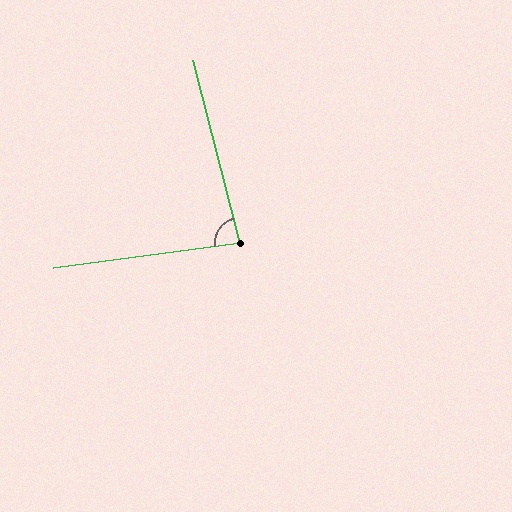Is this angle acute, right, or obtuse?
It is acute.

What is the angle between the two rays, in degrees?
Approximately 83 degrees.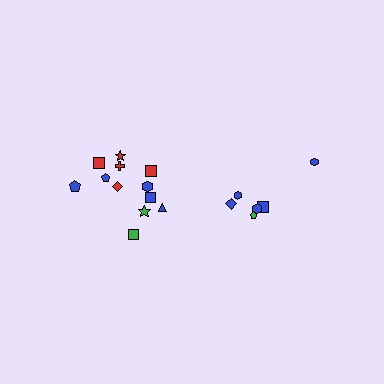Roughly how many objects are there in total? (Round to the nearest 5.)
Roughly 20 objects in total.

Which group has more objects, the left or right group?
The left group.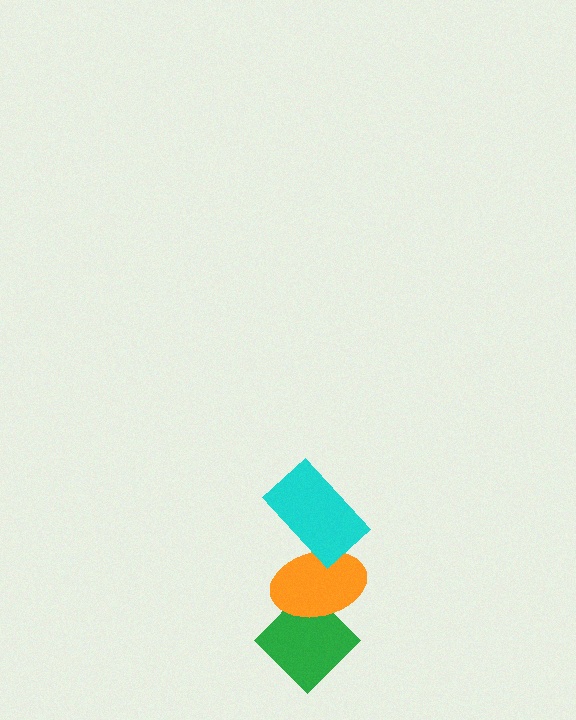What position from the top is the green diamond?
The green diamond is 3rd from the top.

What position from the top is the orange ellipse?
The orange ellipse is 2nd from the top.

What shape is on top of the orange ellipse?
The cyan rectangle is on top of the orange ellipse.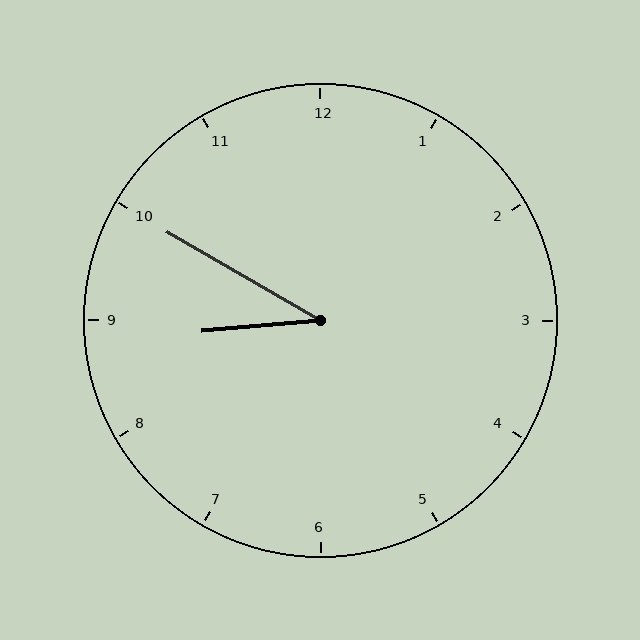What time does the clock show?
8:50.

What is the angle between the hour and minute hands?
Approximately 35 degrees.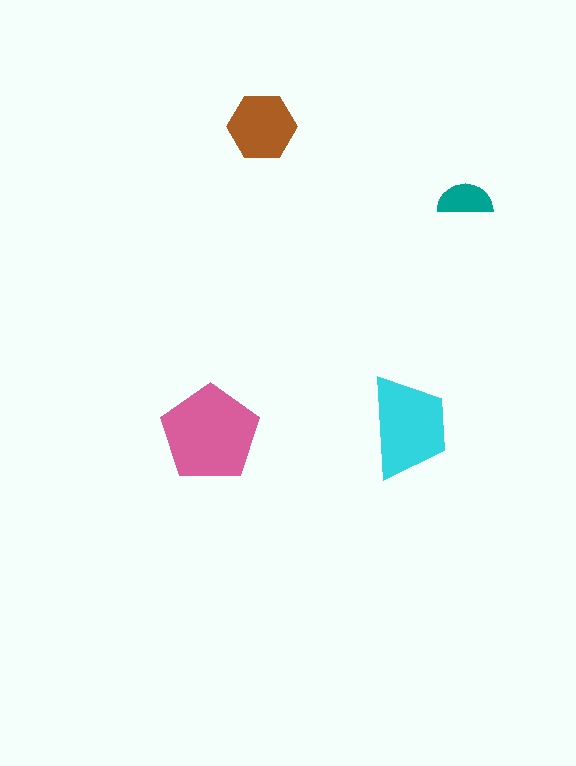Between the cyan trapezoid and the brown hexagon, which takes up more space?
The cyan trapezoid.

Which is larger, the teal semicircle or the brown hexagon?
The brown hexagon.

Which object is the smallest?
The teal semicircle.